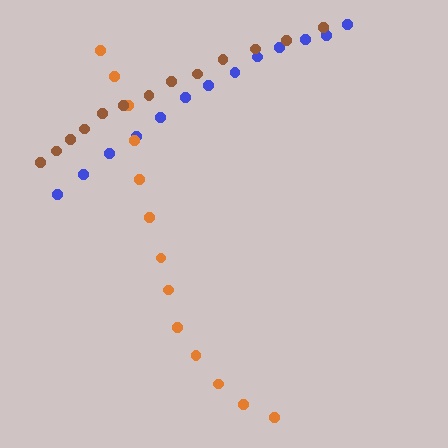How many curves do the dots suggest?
There are 3 distinct paths.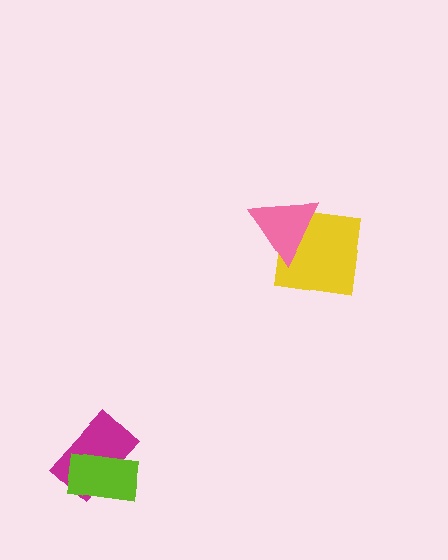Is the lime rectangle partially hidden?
No, no other shape covers it.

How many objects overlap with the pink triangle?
1 object overlaps with the pink triangle.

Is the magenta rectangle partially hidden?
Yes, it is partially covered by another shape.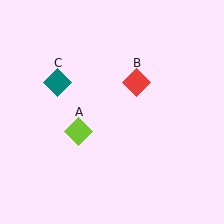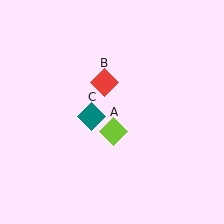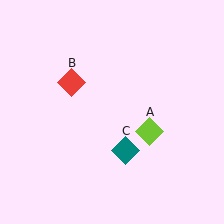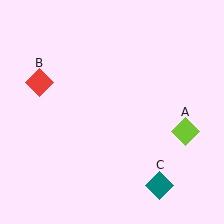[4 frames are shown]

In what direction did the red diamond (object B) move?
The red diamond (object B) moved left.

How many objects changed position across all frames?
3 objects changed position: lime diamond (object A), red diamond (object B), teal diamond (object C).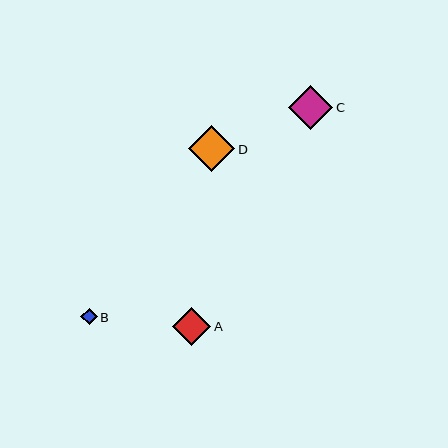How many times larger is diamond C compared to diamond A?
Diamond C is approximately 1.2 times the size of diamond A.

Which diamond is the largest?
Diamond D is the largest with a size of approximately 46 pixels.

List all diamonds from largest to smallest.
From largest to smallest: D, C, A, B.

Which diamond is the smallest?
Diamond B is the smallest with a size of approximately 17 pixels.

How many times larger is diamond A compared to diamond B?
Diamond A is approximately 2.3 times the size of diamond B.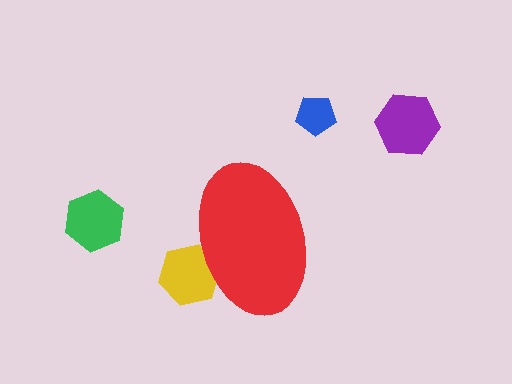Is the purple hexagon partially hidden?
No, the purple hexagon is fully visible.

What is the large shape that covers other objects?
A red ellipse.